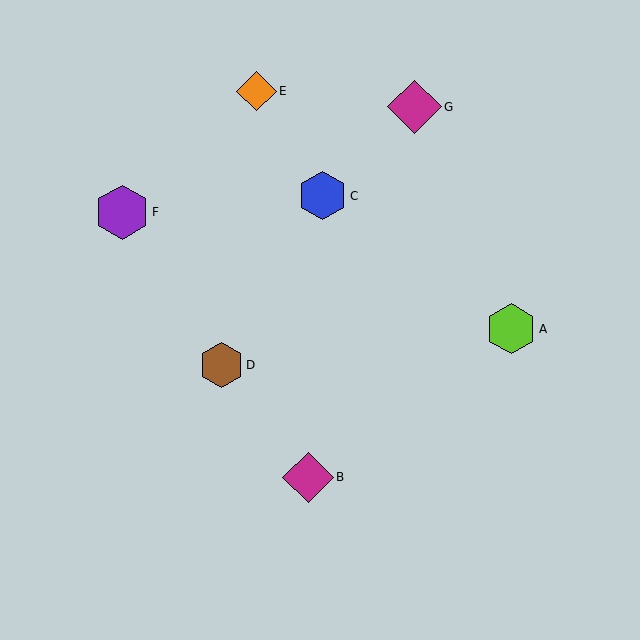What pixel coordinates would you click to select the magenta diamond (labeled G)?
Click at (415, 107) to select the magenta diamond G.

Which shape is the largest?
The purple hexagon (labeled F) is the largest.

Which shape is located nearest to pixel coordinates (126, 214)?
The purple hexagon (labeled F) at (122, 212) is nearest to that location.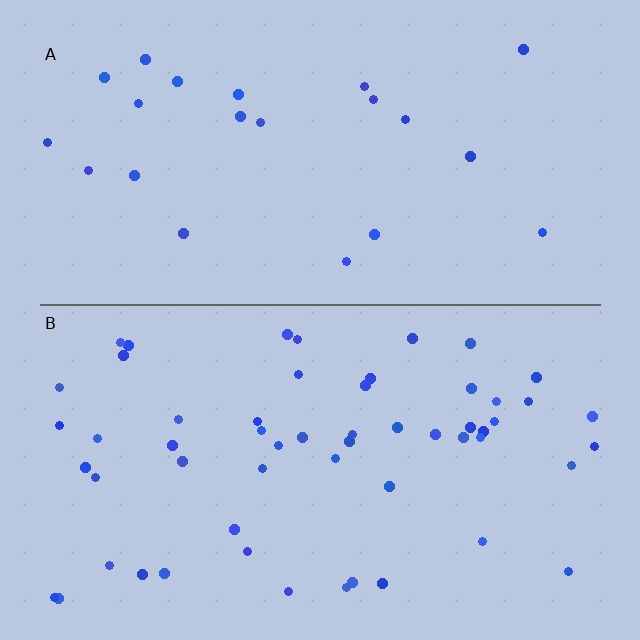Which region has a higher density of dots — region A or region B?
B (the bottom).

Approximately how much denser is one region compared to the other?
Approximately 2.5× — region B over region A.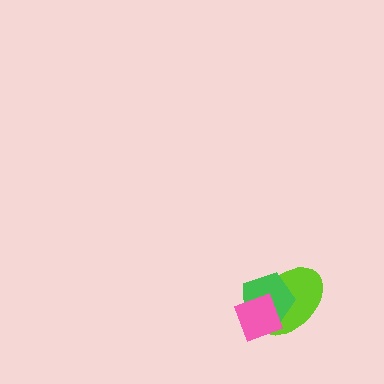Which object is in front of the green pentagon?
The pink diamond is in front of the green pentagon.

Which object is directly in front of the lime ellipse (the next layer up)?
The green pentagon is directly in front of the lime ellipse.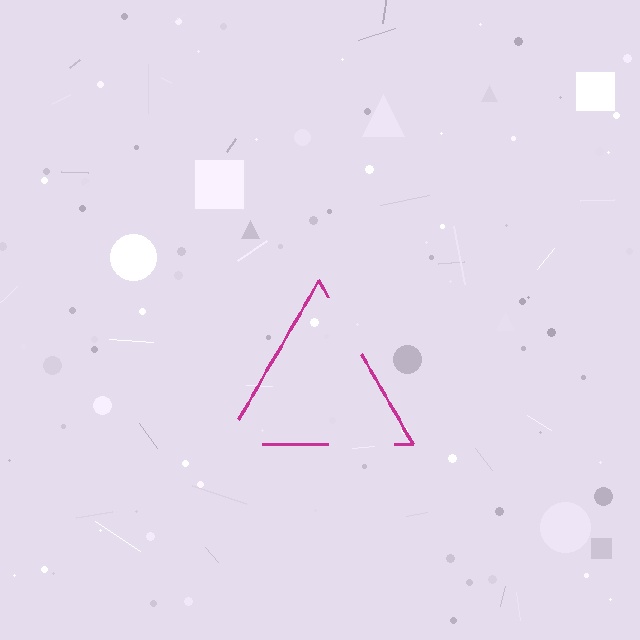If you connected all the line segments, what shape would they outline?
They would outline a triangle.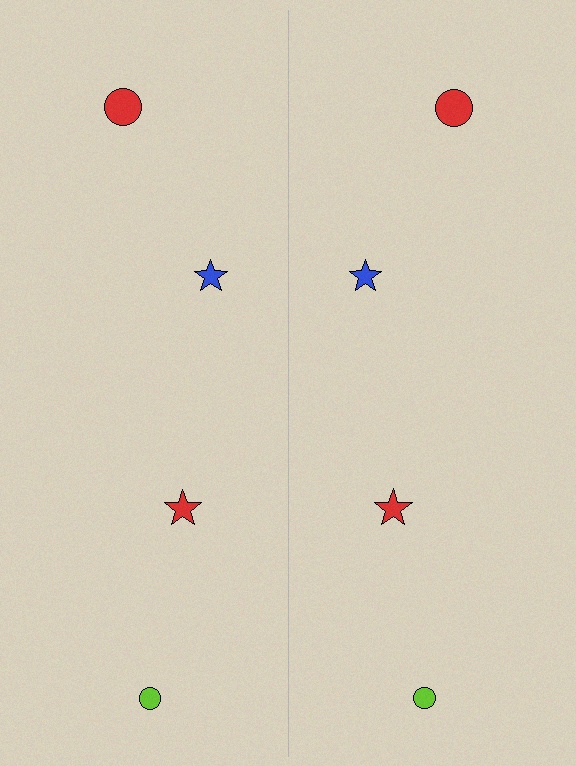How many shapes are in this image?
There are 8 shapes in this image.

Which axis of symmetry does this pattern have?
The pattern has a vertical axis of symmetry running through the center of the image.